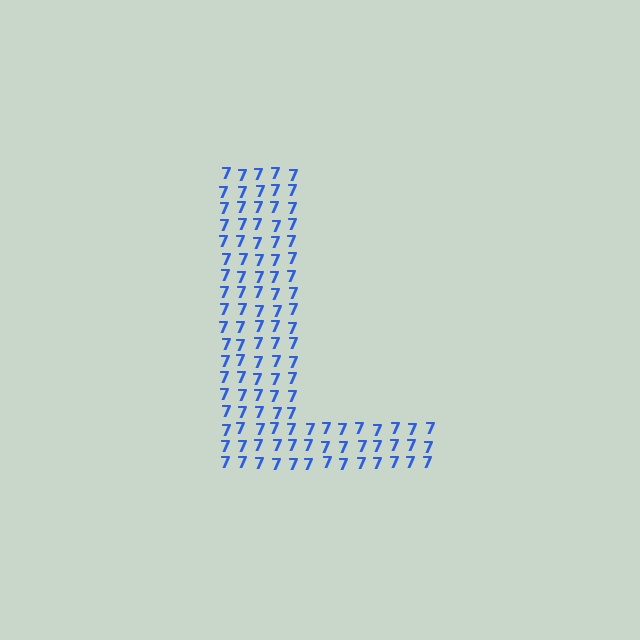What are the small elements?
The small elements are digit 7's.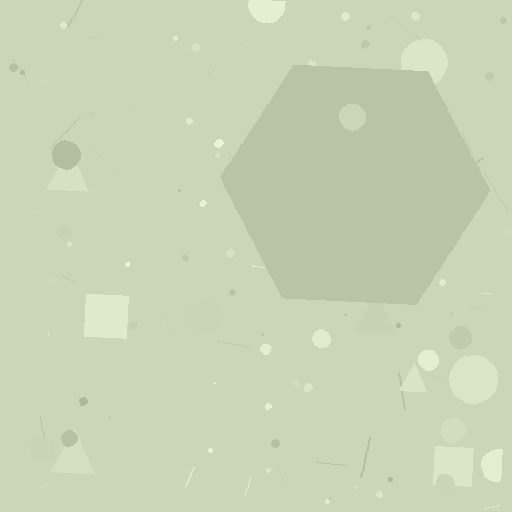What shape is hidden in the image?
A hexagon is hidden in the image.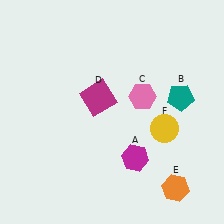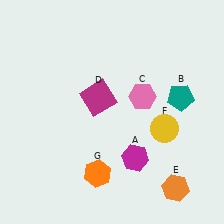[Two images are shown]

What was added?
An orange hexagon (G) was added in Image 2.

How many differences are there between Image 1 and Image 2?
There is 1 difference between the two images.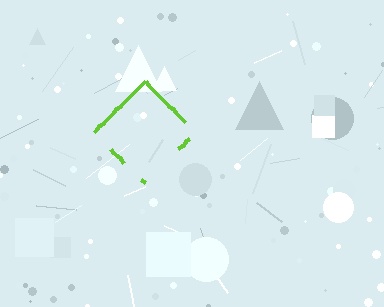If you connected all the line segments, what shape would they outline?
They would outline a diamond.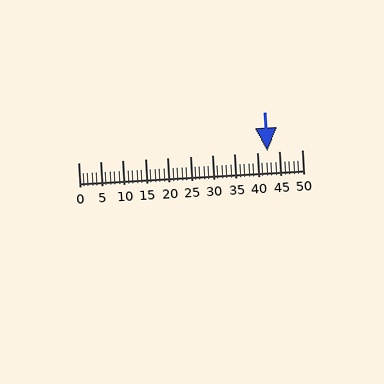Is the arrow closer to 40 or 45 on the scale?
The arrow is closer to 40.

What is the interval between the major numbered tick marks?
The major tick marks are spaced 5 units apart.